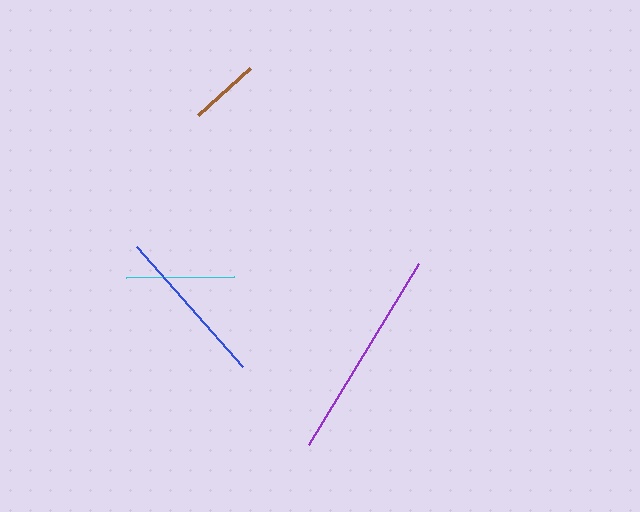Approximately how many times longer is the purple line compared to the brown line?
The purple line is approximately 3.0 times the length of the brown line.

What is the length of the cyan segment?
The cyan segment is approximately 108 pixels long.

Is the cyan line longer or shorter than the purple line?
The purple line is longer than the cyan line.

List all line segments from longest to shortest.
From longest to shortest: purple, blue, cyan, brown.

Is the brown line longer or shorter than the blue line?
The blue line is longer than the brown line.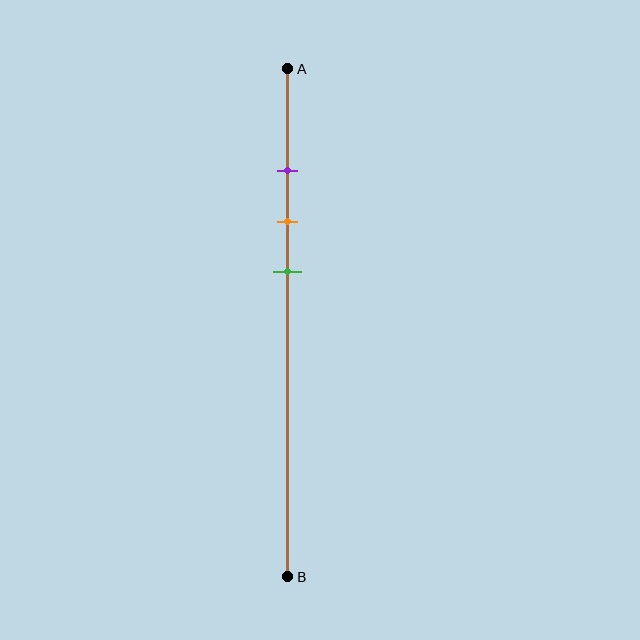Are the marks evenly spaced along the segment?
Yes, the marks are approximately evenly spaced.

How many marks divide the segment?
There are 3 marks dividing the segment.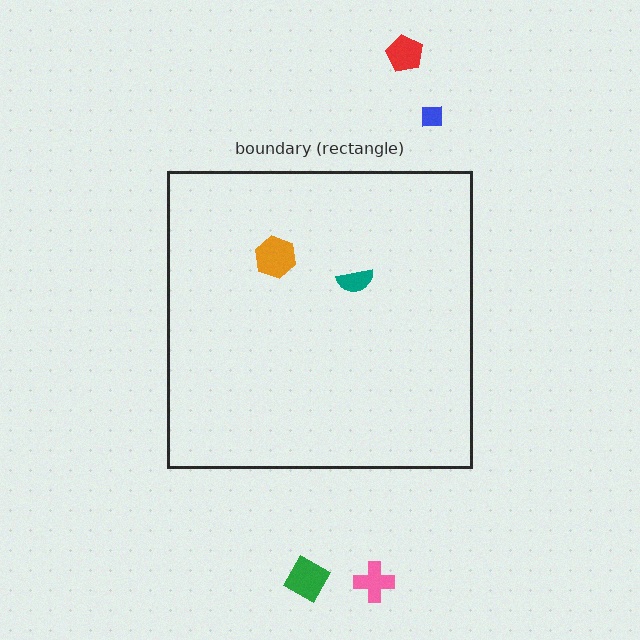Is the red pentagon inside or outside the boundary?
Outside.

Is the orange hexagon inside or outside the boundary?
Inside.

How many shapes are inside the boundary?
2 inside, 4 outside.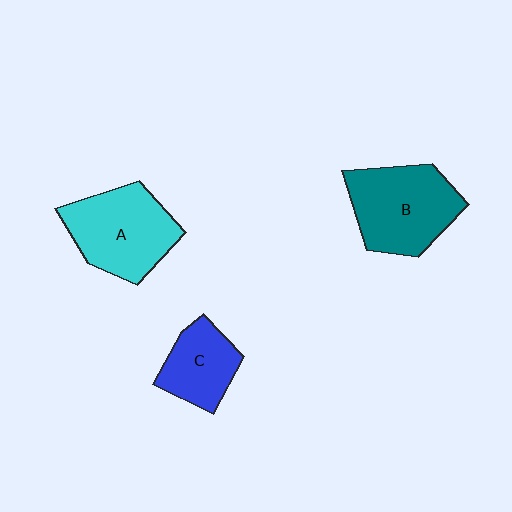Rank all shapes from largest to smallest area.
From largest to smallest: B (teal), A (cyan), C (blue).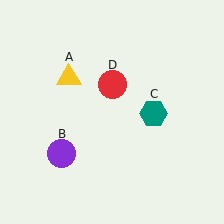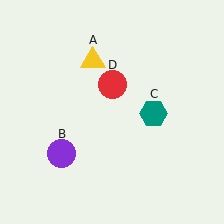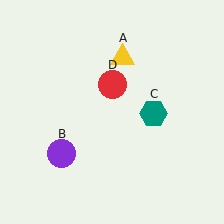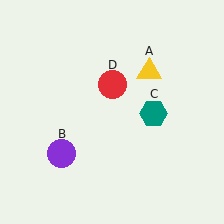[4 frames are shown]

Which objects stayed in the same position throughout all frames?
Purple circle (object B) and teal hexagon (object C) and red circle (object D) remained stationary.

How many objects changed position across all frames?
1 object changed position: yellow triangle (object A).